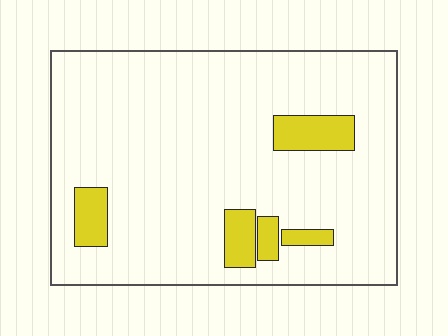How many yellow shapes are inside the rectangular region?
5.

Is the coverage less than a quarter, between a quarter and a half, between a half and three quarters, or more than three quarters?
Less than a quarter.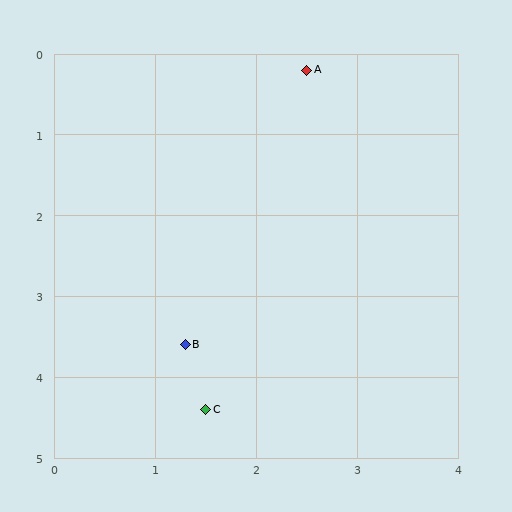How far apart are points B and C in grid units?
Points B and C are about 0.8 grid units apart.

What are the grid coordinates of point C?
Point C is at approximately (1.5, 4.4).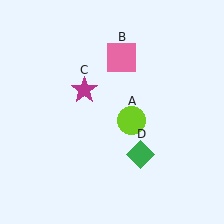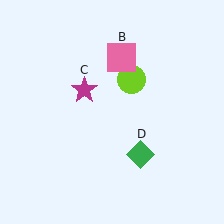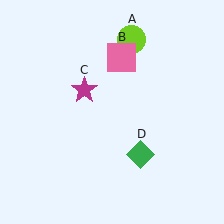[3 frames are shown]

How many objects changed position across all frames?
1 object changed position: lime circle (object A).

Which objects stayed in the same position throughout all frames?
Pink square (object B) and magenta star (object C) and green diamond (object D) remained stationary.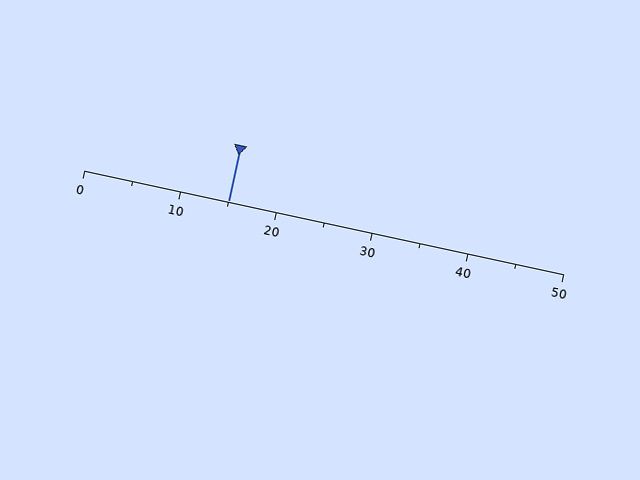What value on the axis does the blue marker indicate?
The marker indicates approximately 15.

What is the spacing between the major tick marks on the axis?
The major ticks are spaced 10 apart.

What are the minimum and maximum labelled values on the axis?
The axis runs from 0 to 50.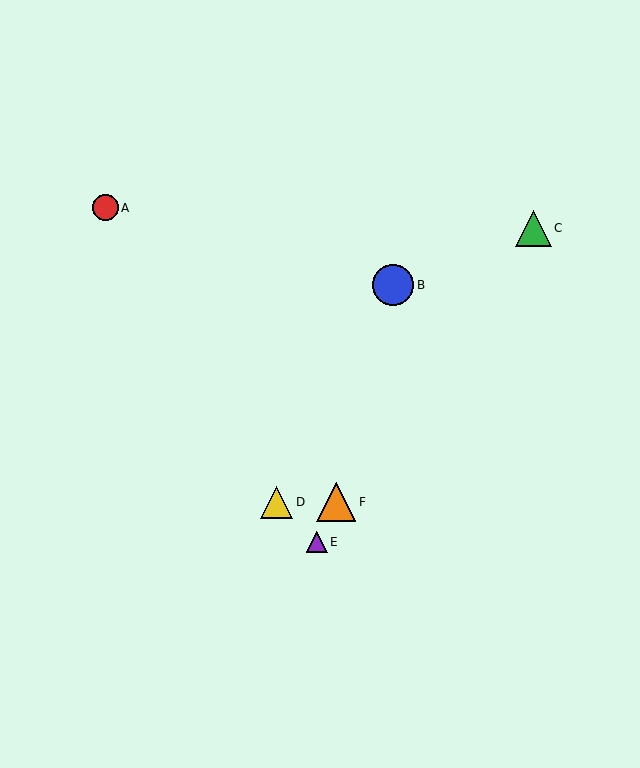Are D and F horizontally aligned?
Yes, both are at y≈502.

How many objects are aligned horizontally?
2 objects (D, F) are aligned horizontally.